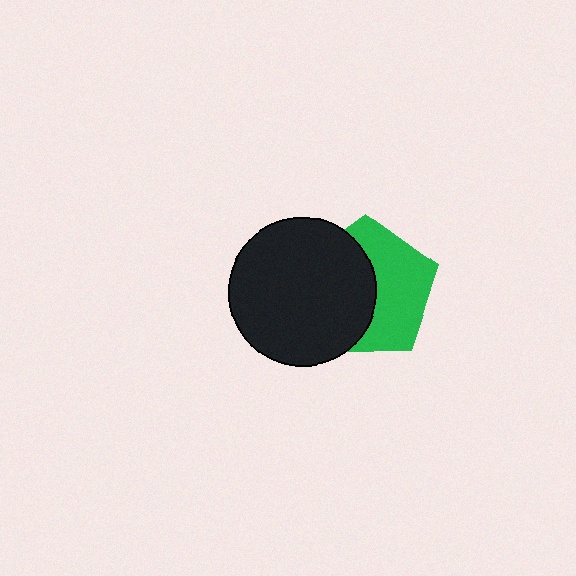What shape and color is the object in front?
The object in front is a black circle.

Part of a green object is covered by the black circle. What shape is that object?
It is a pentagon.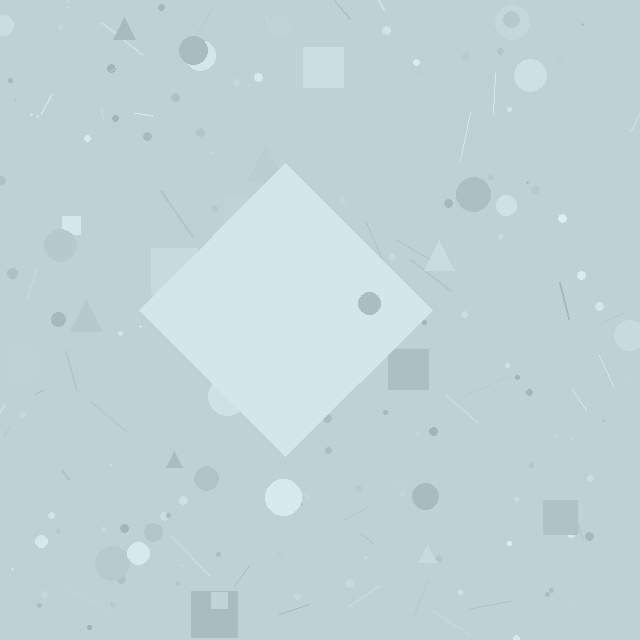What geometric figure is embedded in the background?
A diamond is embedded in the background.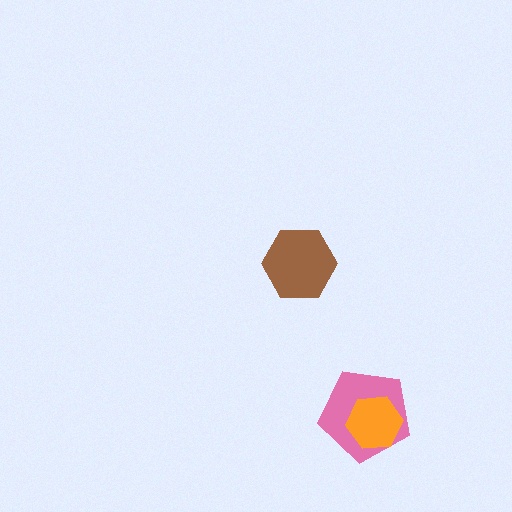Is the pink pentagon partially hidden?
Yes, it is partially covered by another shape.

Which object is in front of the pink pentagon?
The orange hexagon is in front of the pink pentagon.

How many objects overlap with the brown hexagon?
0 objects overlap with the brown hexagon.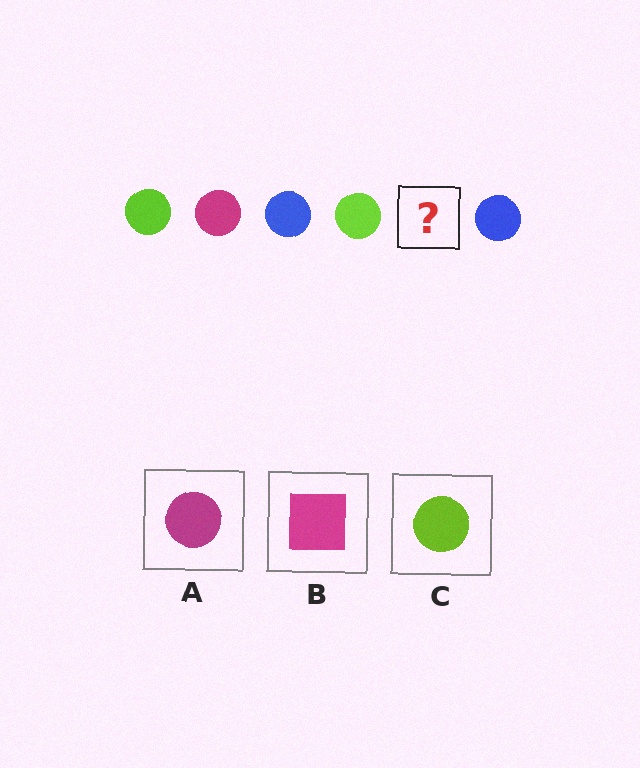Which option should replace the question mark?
Option A.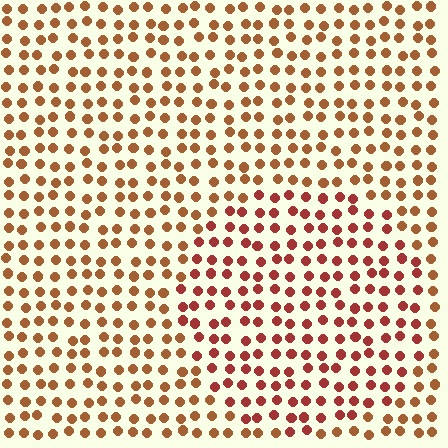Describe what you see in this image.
The image is filled with small brown elements in a uniform arrangement. A circle-shaped region is visible where the elements are tinted to a slightly different hue, forming a subtle color boundary.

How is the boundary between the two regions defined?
The boundary is defined purely by a slight shift in hue (about 25 degrees). Spacing, size, and orientation are identical on both sides.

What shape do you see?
I see a circle.